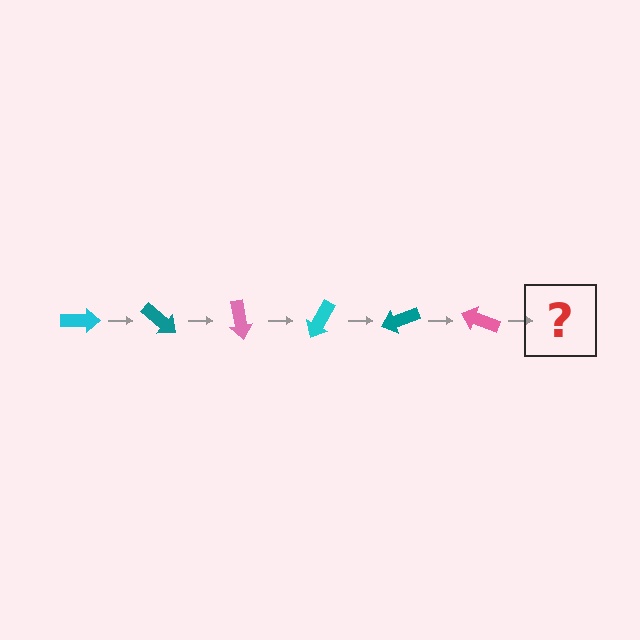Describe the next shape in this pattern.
It should be a cyan arrow, rotated 240 degrees from the start.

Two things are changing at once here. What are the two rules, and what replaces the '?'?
The two rules are that it rotates 40 degrees each step and the color cycles through cyan, teal, and pink. The '?' should be a cyan arrow, rotated 240 degrees from the start.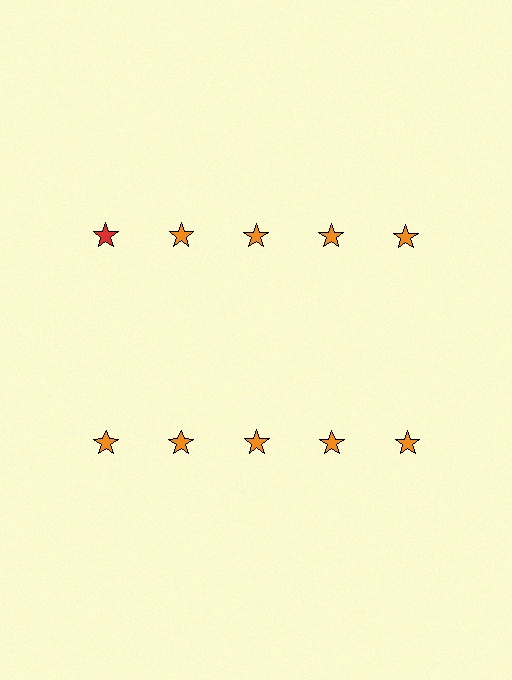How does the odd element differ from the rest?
It has a different color: red instead of orange.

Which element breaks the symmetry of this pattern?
The red star in the top row, leftmost column breaks the symmetry. All other shapes are orange stars.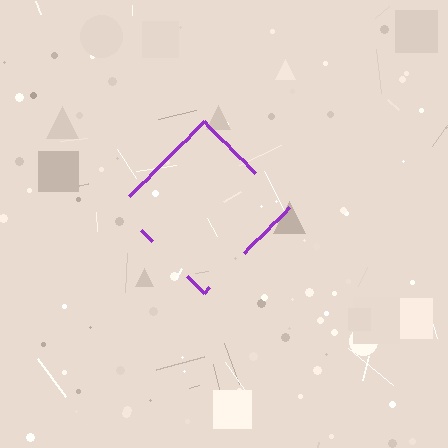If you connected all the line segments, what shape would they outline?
They would outline a diamond.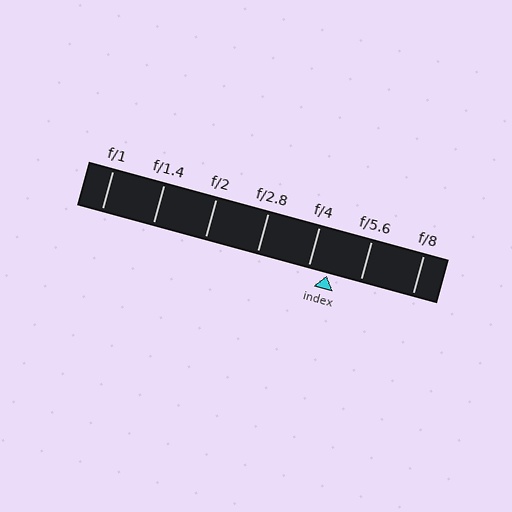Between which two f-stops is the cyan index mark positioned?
The index mark is between f/4 and f/5.6.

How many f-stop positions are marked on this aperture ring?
There are 7 f-stop positions marked.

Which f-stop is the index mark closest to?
The index mark is closest to f/4.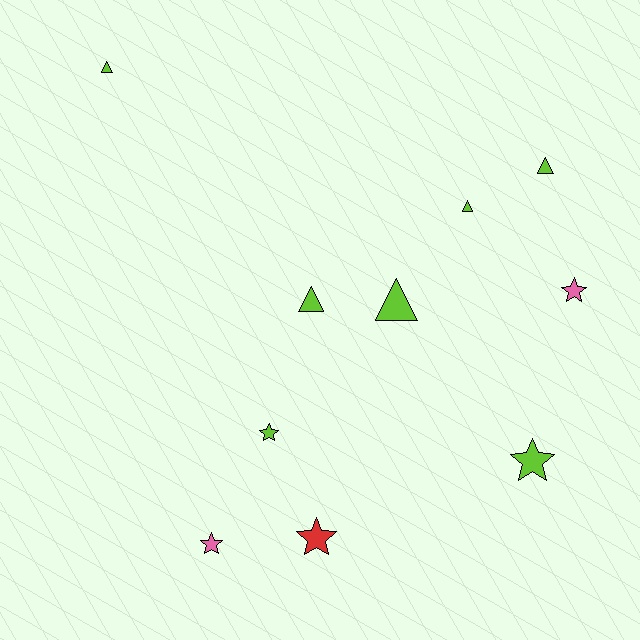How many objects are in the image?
There are 10 objects.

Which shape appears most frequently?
Star, with 5 objects.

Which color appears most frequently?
Lime, with 7 objects.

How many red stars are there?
There is 1 red star.